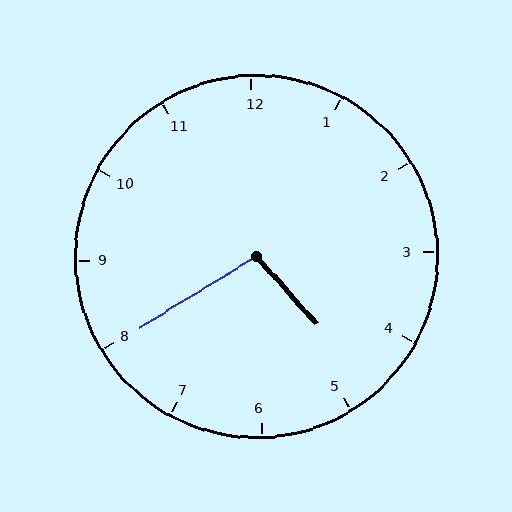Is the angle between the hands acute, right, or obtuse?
It is obtuse.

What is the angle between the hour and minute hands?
Approximately 100 degrees.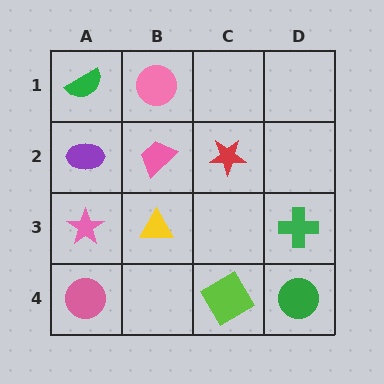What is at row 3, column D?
A green cross.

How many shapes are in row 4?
3 shapes.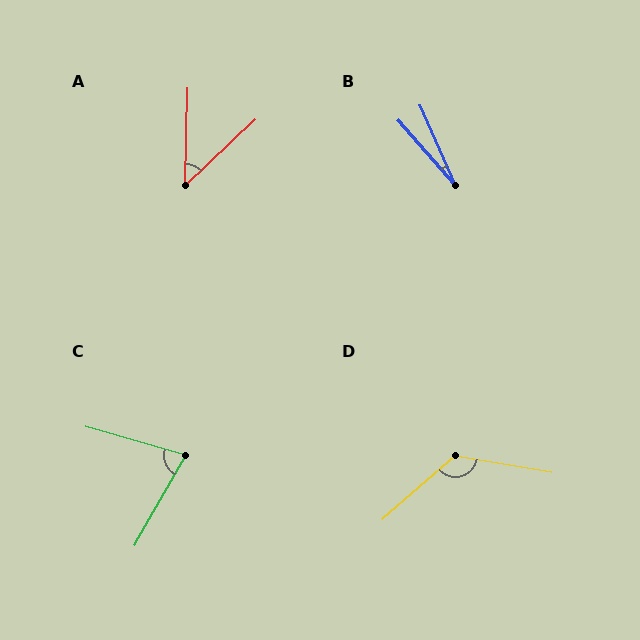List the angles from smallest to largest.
B (18°), A (45°), C (77°), D (129°).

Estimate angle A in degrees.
Approximately 45 degrees.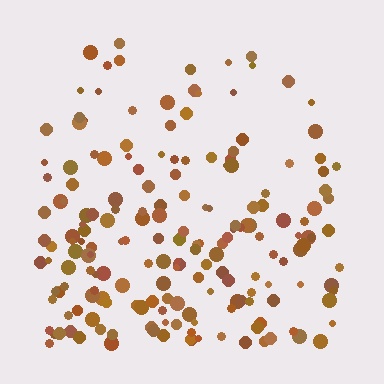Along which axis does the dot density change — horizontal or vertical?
Vertical.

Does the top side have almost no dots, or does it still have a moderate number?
Still a moderate number, just noticeably fewer than the bottom.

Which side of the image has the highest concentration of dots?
The bottom.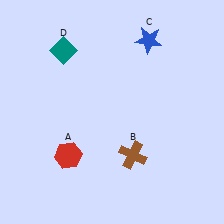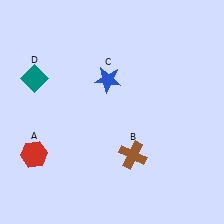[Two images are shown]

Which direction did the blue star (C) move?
The blue star (C) moved left.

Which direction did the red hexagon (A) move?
The red hexagon (A) moved left.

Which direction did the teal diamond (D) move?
The teal diamond (D) moved left.